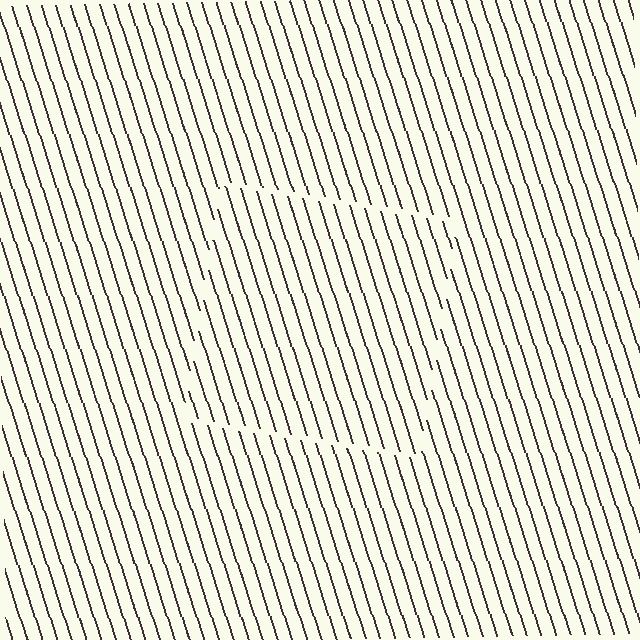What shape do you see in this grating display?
An illusory square. The interior of the shape contains the same grating, shifted by half a period — the contour is defined by the phase discontinuity where line-ends from the inner and outer gratings abut.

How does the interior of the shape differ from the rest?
The interior of the shape contains the same grating, shifted by half a period — the contour is defined by the phase discontinuity where line-ends from the inner and outer gratings abut.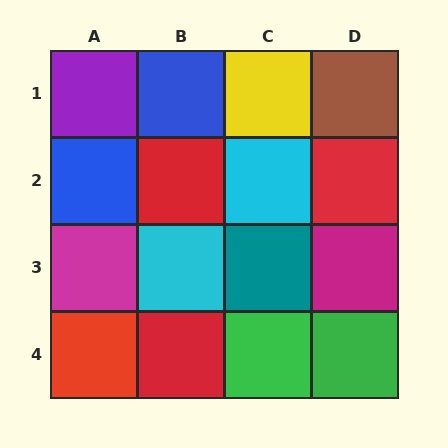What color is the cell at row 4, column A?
Red.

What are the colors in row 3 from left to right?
Magenta, cyan, teal, magenta.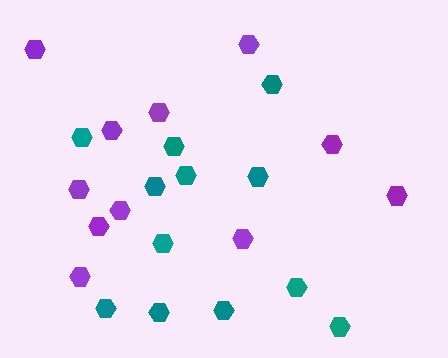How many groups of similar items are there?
There are 2 groups: one group of purple hexagons (11) and one group of teal hexagons (12).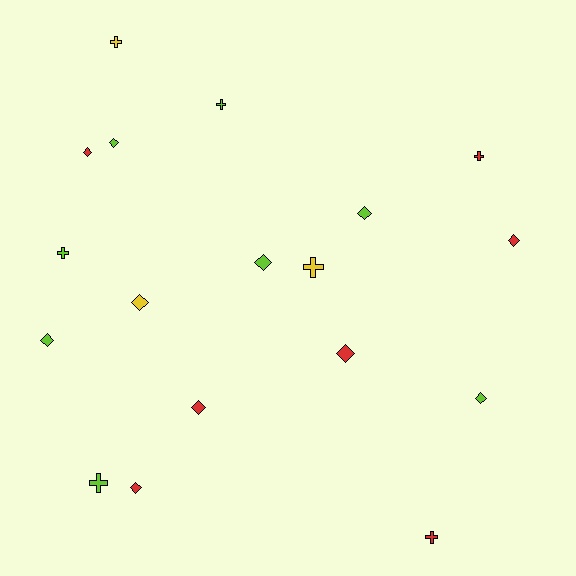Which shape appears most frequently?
Diamond, with 11 objects.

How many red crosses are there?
There are 2 red crosses.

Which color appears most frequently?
Lime, with 8 objects.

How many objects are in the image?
There are 18 objects.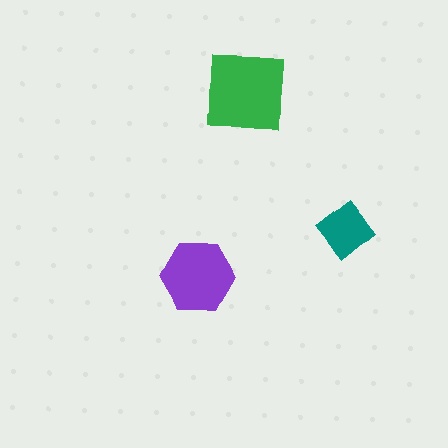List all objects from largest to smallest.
The green square, the purple hexagon, the teal diamond.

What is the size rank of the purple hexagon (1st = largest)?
2nd.